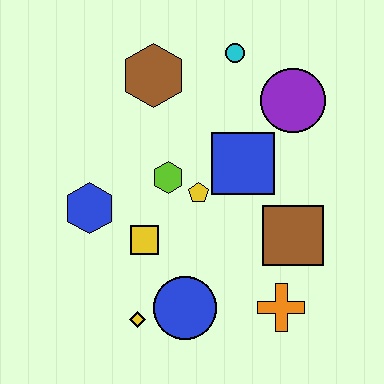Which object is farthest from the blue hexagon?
The purple circle is farthest from the blue hexagon.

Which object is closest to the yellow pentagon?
The lime hexagon is closest to the yellow pentagon.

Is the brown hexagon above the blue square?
Yes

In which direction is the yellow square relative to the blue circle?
The yellow square is above the blue circle.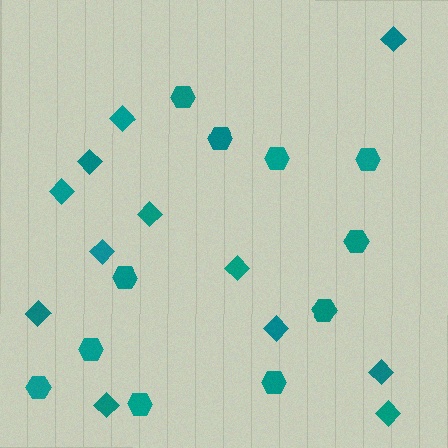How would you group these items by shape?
There are 2 groups: one group of diamonds (12) and one group of hexagons (11).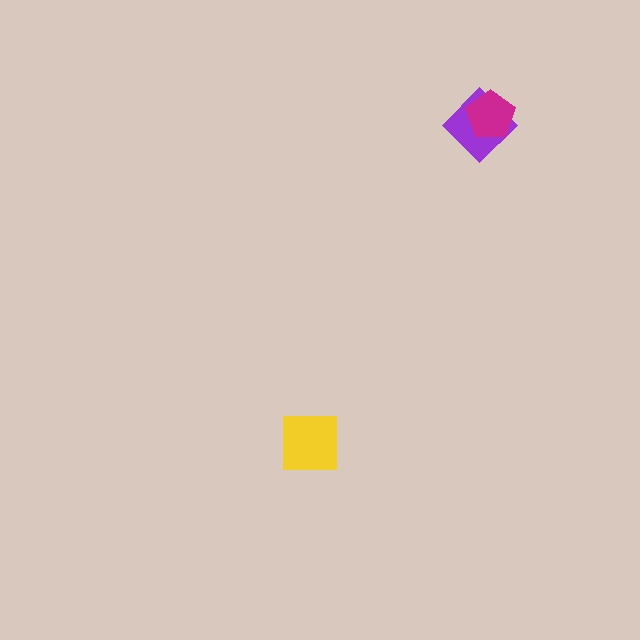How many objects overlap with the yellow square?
0 objects overlap with the yellow square.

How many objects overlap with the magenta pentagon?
1 object overlaps with the magenta pentagon.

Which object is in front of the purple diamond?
The magenta pentagon is in front of the purple diamond.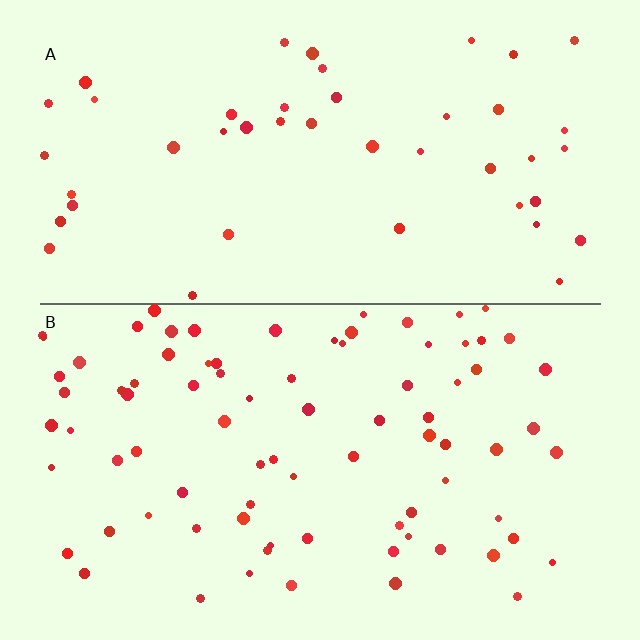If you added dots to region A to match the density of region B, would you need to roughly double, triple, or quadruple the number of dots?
Approximately double.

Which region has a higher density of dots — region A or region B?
B (the bottom).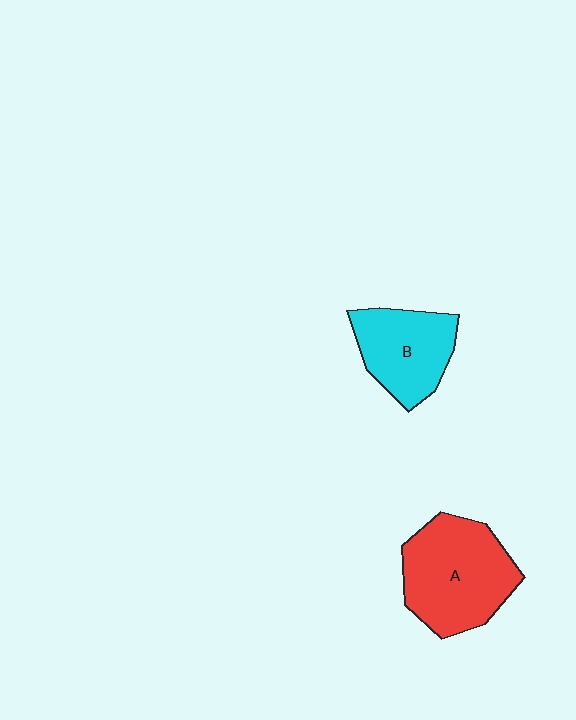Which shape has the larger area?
Shape A (red).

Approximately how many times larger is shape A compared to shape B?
Approximately 1.4 times.